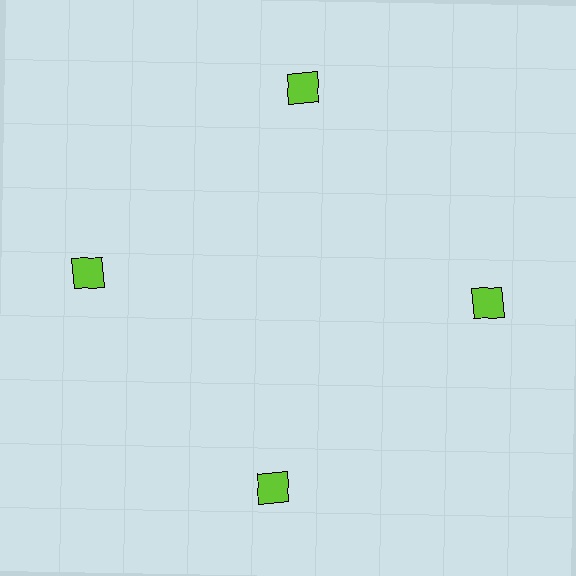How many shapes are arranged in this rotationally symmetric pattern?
There are 4 shapes, arranged in 4 groups of 1.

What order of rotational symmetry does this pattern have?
This pattern has 4-fold rotational symmetry.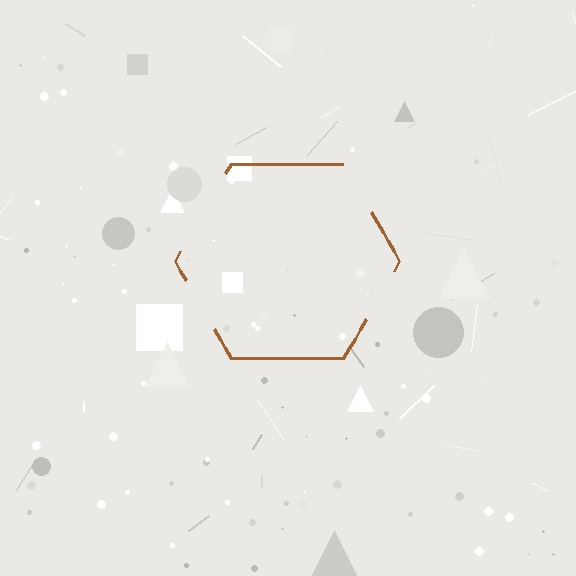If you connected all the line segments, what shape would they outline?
They would outline a hexagon.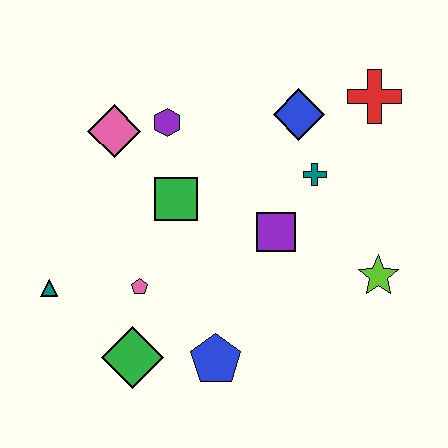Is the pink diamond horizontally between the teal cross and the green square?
No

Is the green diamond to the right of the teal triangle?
Yes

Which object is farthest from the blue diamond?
The teal triangle is farthest from the blue diamond.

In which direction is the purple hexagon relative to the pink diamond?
The purple hexagon is to the right of the pink diamond.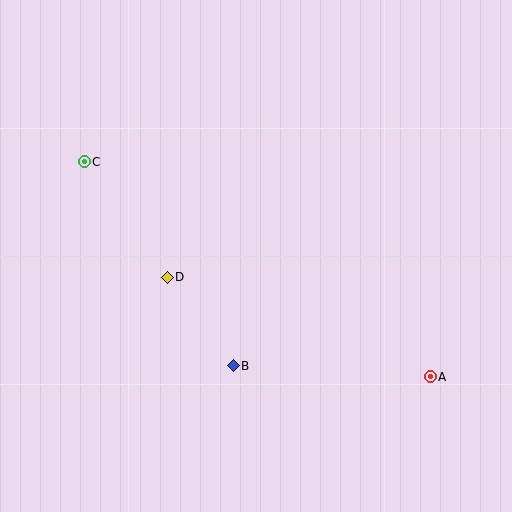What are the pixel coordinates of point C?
Point C is at (84, 162).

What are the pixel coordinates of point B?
Point B is at (233, 366).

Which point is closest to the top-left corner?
Point C is closest to the top-left corner.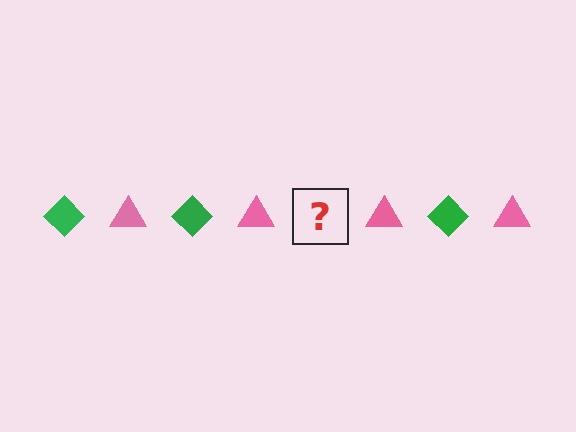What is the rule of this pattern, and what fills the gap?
The rule is that the pattern alternates between green diamond and pink triangle. The gap should be filled with a green diamond.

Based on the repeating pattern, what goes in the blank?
The blank should be a green diamond.